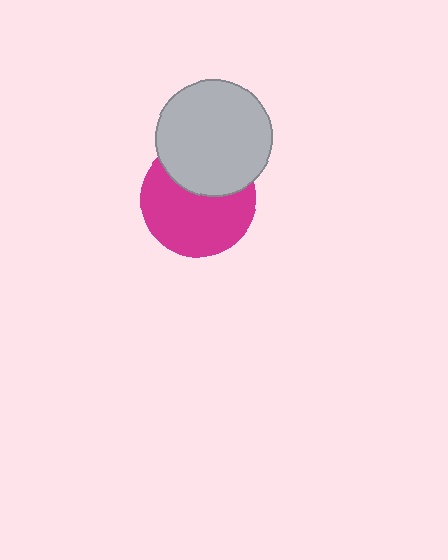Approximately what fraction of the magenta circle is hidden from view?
Roughly 36% of the magenta circle is hidden behind the light gray circle.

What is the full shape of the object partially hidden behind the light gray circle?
The partially hidden object is a magenta circle.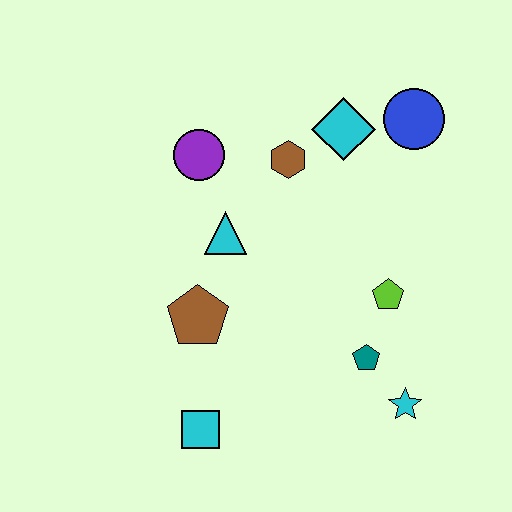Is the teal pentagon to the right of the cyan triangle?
Yes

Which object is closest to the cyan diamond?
The brown hexagon is closest to the cyan diamond.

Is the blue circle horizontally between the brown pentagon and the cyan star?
No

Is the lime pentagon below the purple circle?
Yes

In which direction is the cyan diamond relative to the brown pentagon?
The cyan diamond is above the brown pentagon.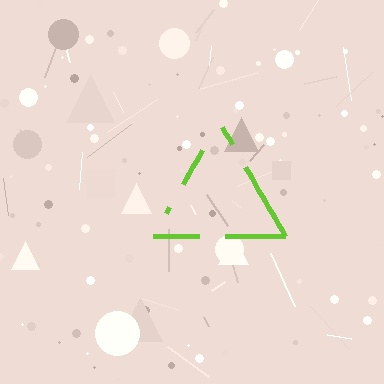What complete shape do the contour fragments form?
The contour fragments form a triangle.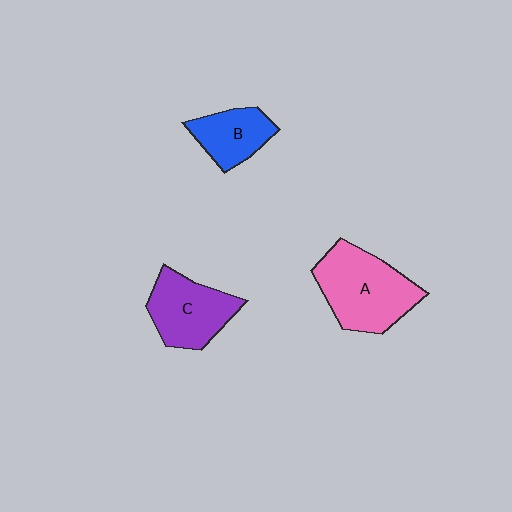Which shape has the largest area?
Shape A (pink).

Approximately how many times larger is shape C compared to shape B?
Approximately 1.4 times.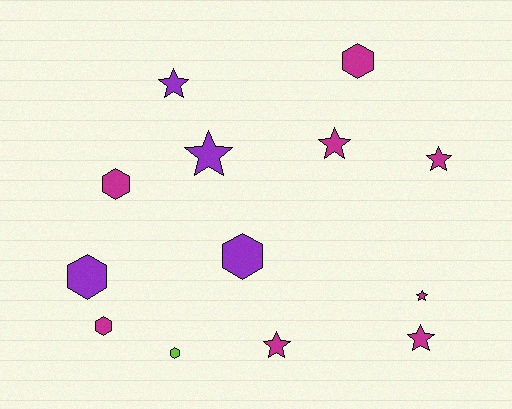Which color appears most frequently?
Magenta, with 8 objects.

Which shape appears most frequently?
Star, with 7 objects.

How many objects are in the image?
There are 13 objects.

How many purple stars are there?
There are 2 purple stars.